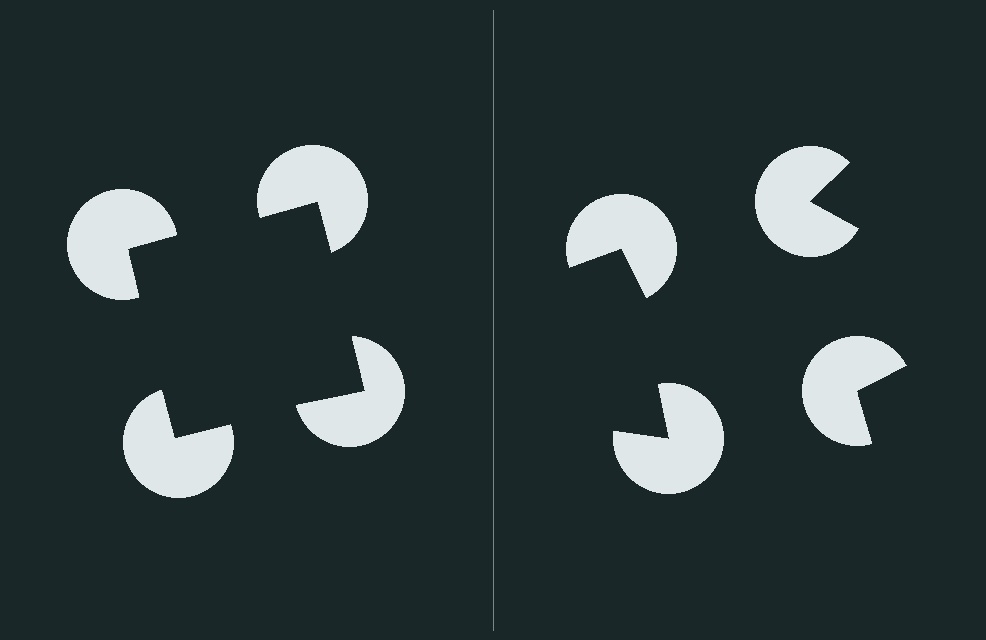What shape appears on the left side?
An illusory square.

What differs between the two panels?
The pac-man discs are positioned identically on both sides; only the wedge orientations differ. On the left they align to a square; on the right they are misaligned.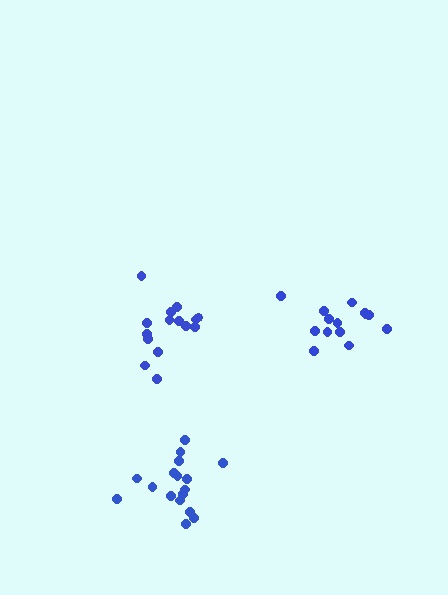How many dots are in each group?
Group 1: 14 dots, Group 2: 17 dots, Group 3: 15 dots (46 total).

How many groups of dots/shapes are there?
There are 3 groups.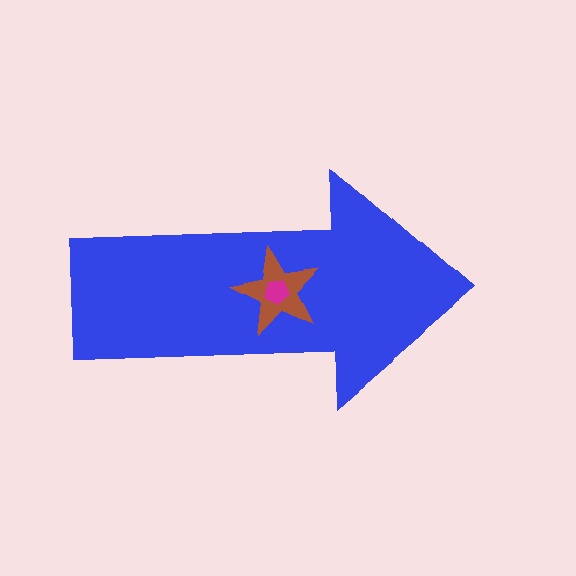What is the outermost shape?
The blue arrow.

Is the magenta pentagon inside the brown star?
Yes.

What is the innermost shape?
The magenta pentagon.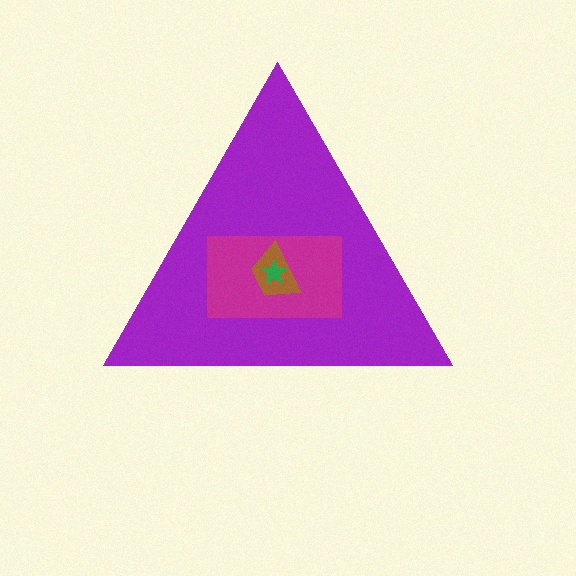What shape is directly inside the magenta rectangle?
The brown trapezoid.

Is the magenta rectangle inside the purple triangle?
Yes.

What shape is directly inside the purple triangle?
The magenta rectangle.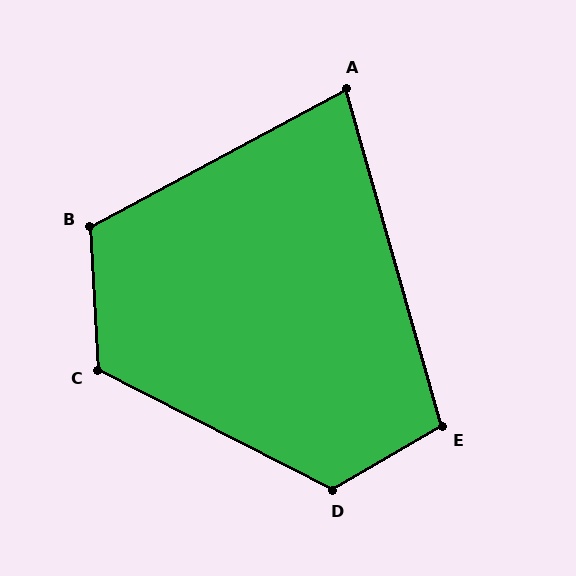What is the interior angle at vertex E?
Approximately 104 degrees (obtuse).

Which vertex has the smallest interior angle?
A, at approximately 78 degrees.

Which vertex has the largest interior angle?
D, at approximately 123 degrees.